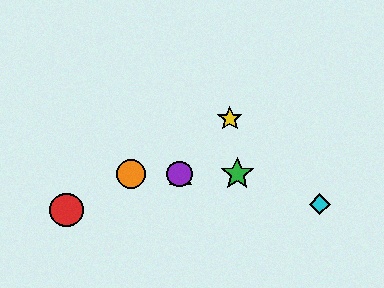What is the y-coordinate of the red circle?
The red circle is at y≈210.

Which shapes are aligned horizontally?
The blue triangle, the green star, the purple circle, the orange circle are aligned horizontally.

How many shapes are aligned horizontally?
4 shapes (the blue triangle, the green star, the purple circle, the orange circle) are aligned horizontally.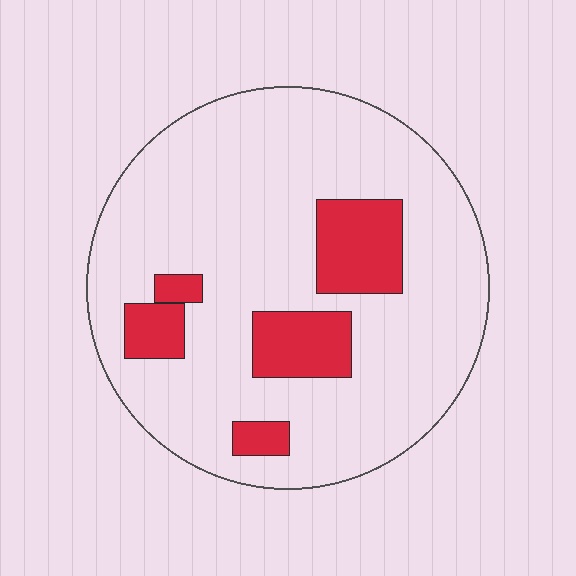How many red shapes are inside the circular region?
5.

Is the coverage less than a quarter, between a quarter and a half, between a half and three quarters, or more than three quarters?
Less than a quarter.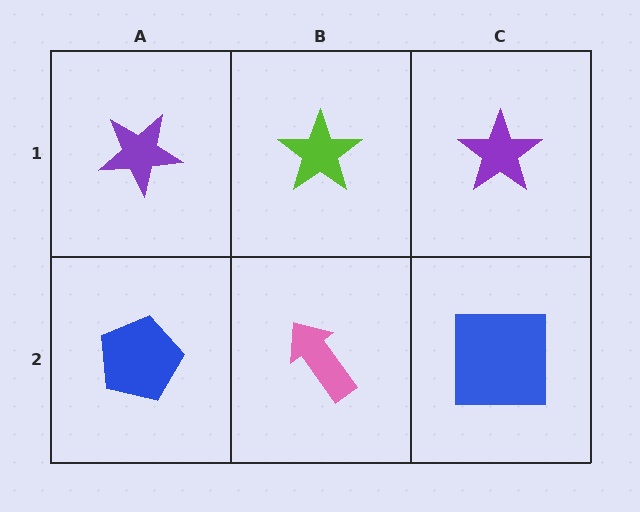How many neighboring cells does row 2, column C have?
2.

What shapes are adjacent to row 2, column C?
A purple star (row 1, column C), a pink arrow (row 2, column B).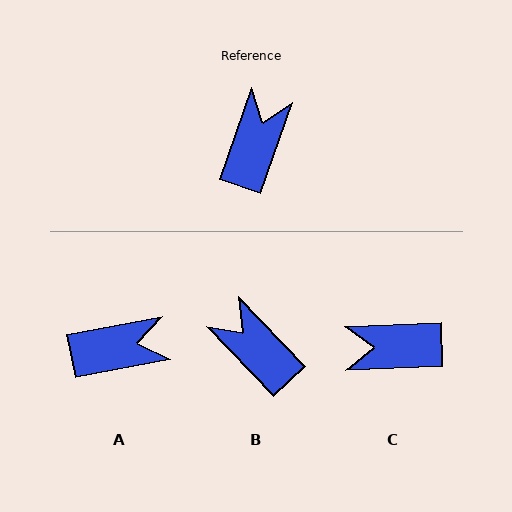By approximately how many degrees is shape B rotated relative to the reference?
Approximately 63 degrees counter-clockwise.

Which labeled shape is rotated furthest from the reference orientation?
C, about 112 degrees away.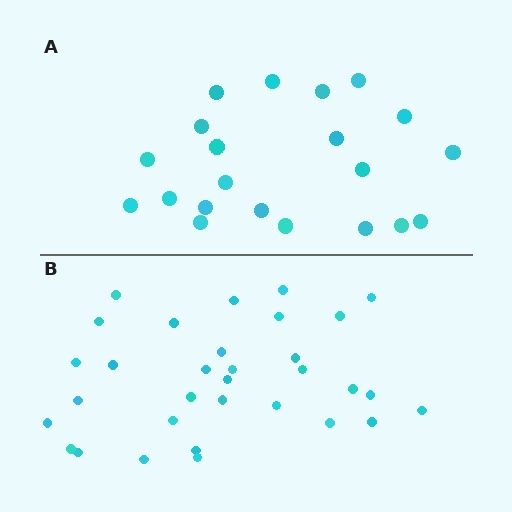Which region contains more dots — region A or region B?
Region B (the bottom region) has more dots.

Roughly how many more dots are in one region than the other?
Region B has roughly 12 or so more dots than region A.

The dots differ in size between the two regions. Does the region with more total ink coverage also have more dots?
No. Region A has more total ink coverage because its dots are larger, but region B actually contains more individual dots. Total area can be misleading — the number of items is what matters here.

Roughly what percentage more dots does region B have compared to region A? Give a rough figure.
About 50% more.